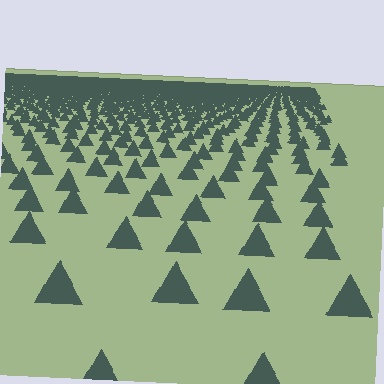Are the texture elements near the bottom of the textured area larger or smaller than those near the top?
Larger. Near the bottom, elements are closer to the viewer and appear at a bigger on-screen size.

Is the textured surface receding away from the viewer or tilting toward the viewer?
The surface is receding away from the viewer. Texture elements get smaller and denser toward the top.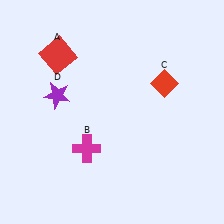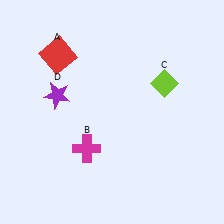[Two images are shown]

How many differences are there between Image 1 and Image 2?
There is 1 difference between the two images.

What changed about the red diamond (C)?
In Image 1, C is red. In Image 2, it changed to lime.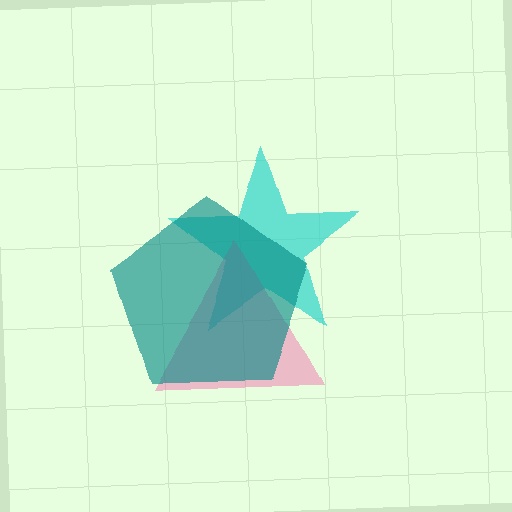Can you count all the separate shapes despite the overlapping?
Yes, there are 3 separate shapes.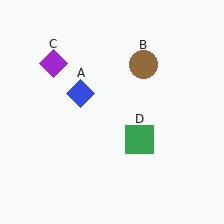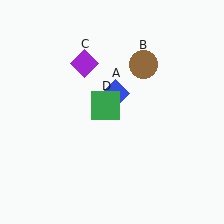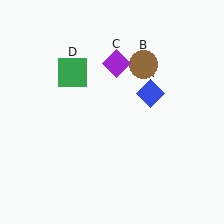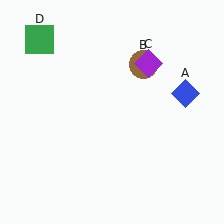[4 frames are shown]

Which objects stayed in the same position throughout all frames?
Brown circle (object B) remained stationary.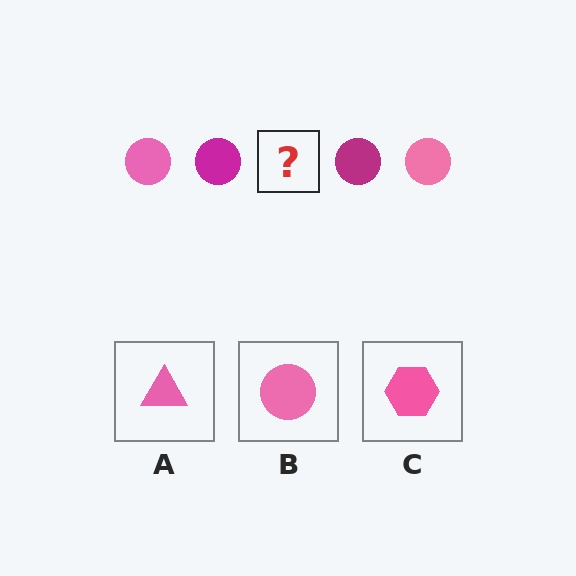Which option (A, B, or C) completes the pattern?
B.